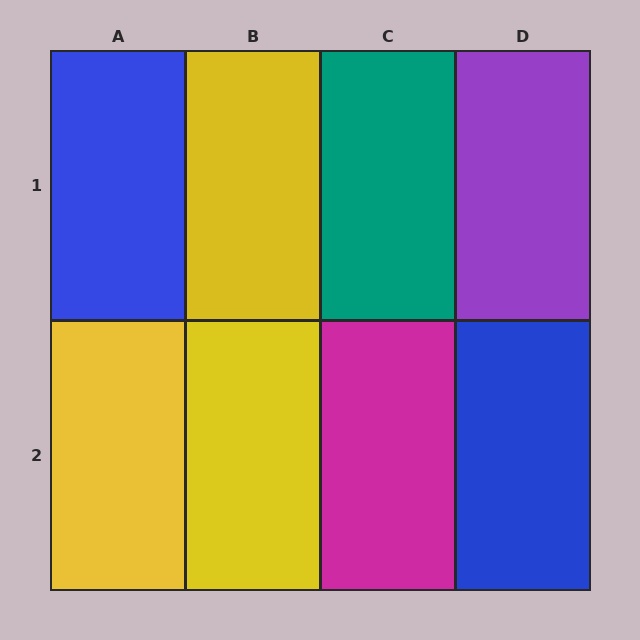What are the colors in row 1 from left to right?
Blue, yellow, teal, purple.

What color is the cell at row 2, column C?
Magenta.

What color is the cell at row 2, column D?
Blue.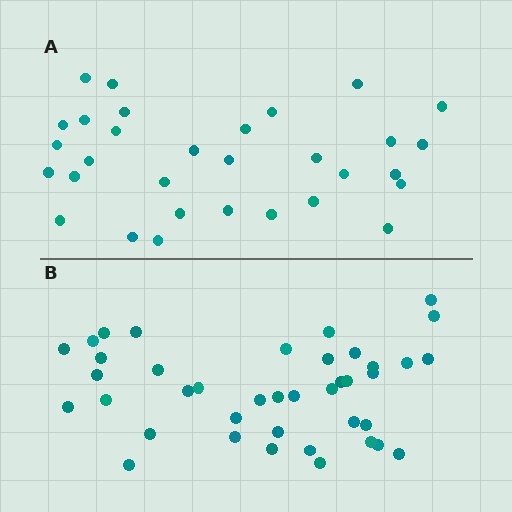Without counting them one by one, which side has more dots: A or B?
Region B (the bottom region) has more dots.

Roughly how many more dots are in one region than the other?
Region B has roughly 8 or so more dots than region A.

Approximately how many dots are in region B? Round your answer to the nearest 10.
About 40 dots.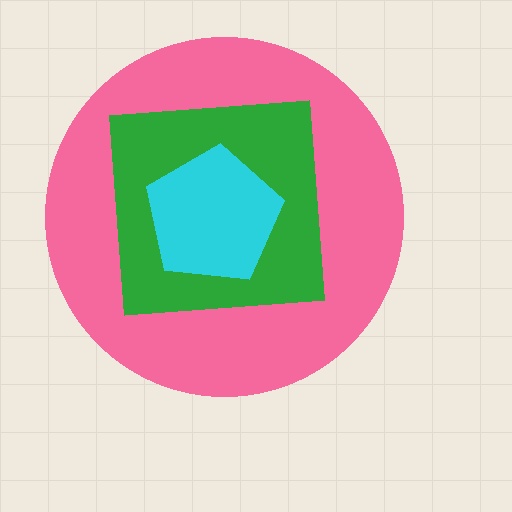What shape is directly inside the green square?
The cyan pentagon.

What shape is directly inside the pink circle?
The green square.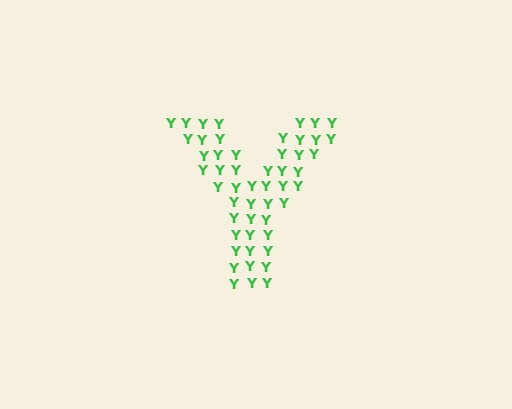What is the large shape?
The large shape is the letter Y.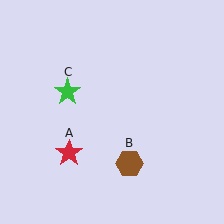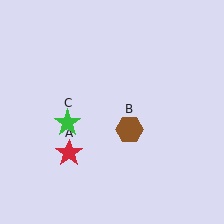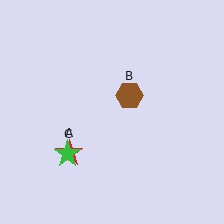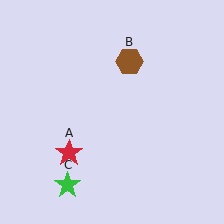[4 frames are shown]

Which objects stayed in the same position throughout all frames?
Red star (object A) remained stationary.